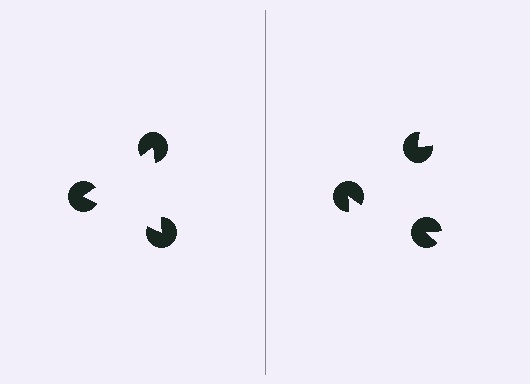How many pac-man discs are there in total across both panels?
6 — 3 on each side.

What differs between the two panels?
The pac-man discs are positioned identically on both sides; only the wedge orientations differ. On the left they align to a triangle; on the right they are misaligned.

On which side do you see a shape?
An illusory triangle appears on the left side. On the right side the wedge cuts are rotated, so no coherent shape forms.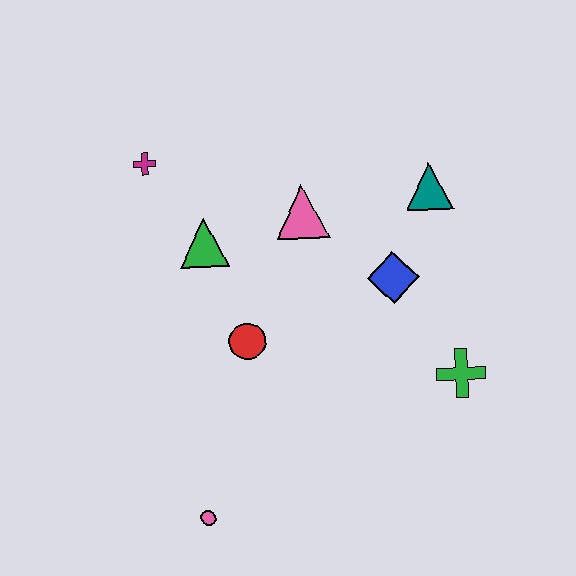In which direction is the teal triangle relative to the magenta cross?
The teal triangle is to the right of the magenta cross.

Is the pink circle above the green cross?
No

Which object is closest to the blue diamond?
The teal triangle is closest to the blue diamond.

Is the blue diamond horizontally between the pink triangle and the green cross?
Yes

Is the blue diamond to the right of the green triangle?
Yes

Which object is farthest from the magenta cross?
The green cross is farthest from the magenta cross.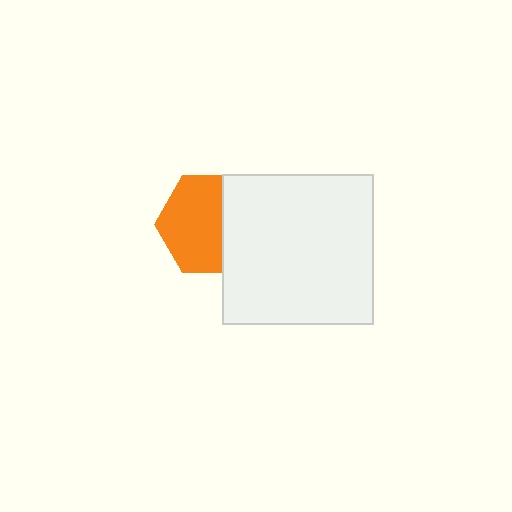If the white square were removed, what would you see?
You would see the complete orange hexagon.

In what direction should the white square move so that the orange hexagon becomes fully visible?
The white square should move right. That is the shortest direction to clear the overlap and leave the orange hexagon fully visible.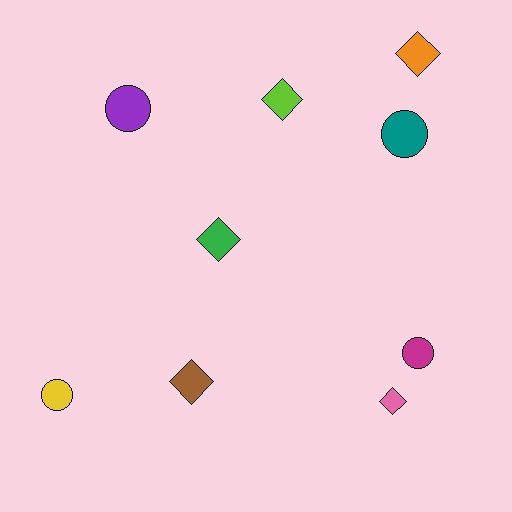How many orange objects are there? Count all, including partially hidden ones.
There is 1 orange object.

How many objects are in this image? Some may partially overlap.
There are 9 objects.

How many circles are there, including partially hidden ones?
There are 4 circles.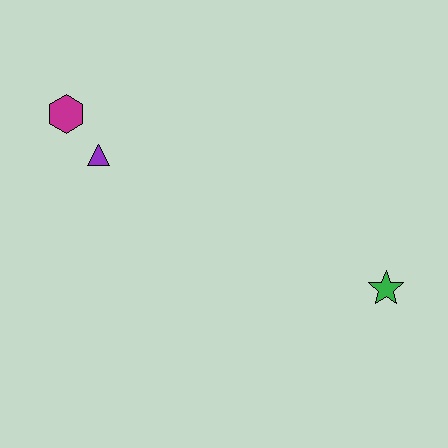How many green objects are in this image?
There is 1 green object.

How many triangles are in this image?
There is 1 triangle.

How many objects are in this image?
There are 3 objects.